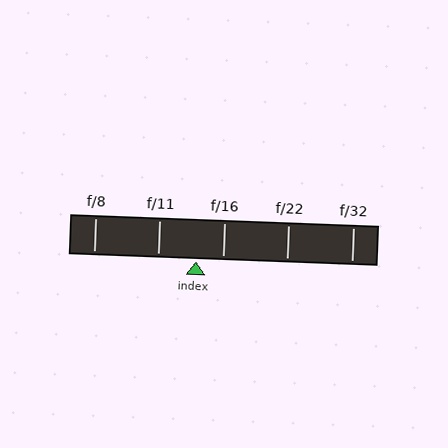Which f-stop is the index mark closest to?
The index mark is closest to f/16.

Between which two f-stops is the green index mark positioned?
The index mark is between f/11 and f/16.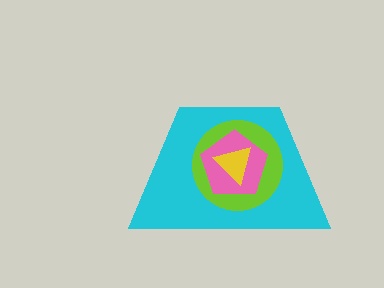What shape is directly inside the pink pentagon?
The yellow triangle.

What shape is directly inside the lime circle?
The pink pentagon.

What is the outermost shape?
The cyan trapezoid.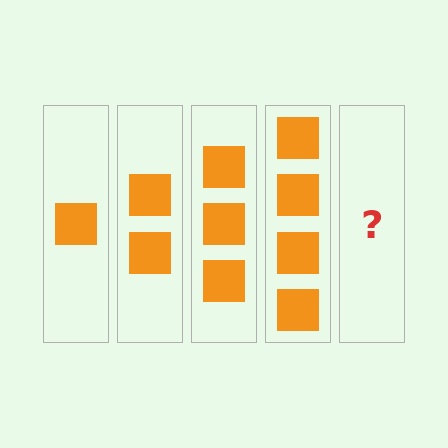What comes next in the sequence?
The next element should be 5 squares.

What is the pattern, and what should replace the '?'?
The pattern is that each step adds one more square. The '?' should be 5 squares.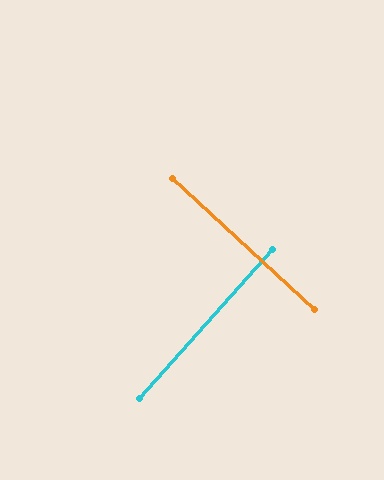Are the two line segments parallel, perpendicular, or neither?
Perpendicular — they meet at approximately 89°.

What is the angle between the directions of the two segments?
Approximately 89 degrees.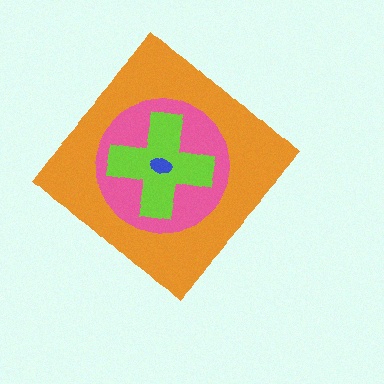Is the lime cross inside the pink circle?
Yes.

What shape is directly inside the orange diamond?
The pink circle.